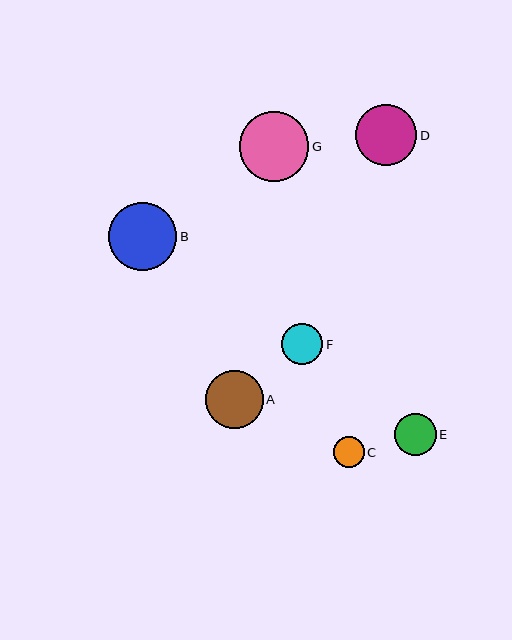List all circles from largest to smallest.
From largest to smallest: G, B, D, A, E, F, C.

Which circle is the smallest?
Circle C is the smallest with a size of approximately 31 pixels.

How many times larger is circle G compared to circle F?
Circle G is approximately 1.7 times the size of circle F.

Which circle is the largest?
Circle G is the largest with a size of approximately 69 pixels.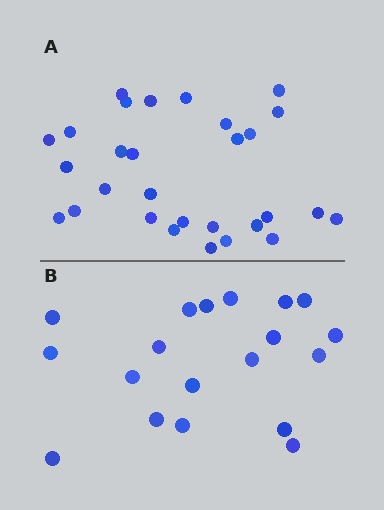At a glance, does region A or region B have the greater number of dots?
Region A (the top region) has more dots.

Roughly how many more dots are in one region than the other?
Region A has roughly 10 or so more dots than region B.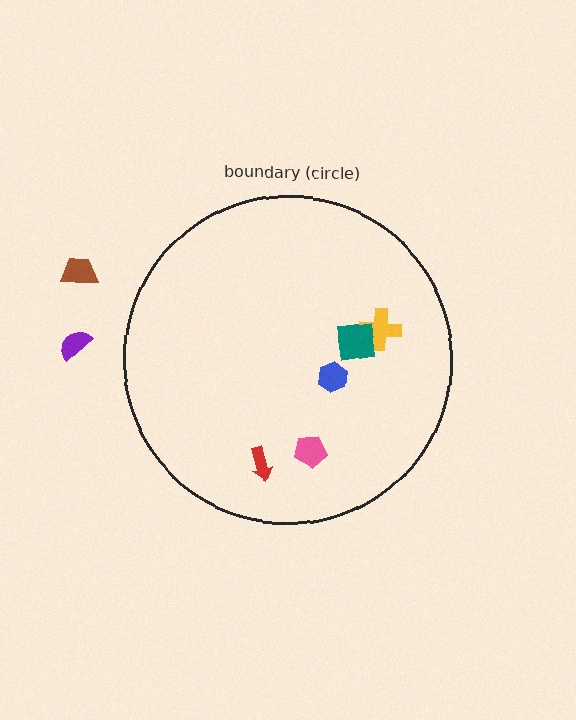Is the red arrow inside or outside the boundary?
Inside.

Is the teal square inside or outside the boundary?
Inside.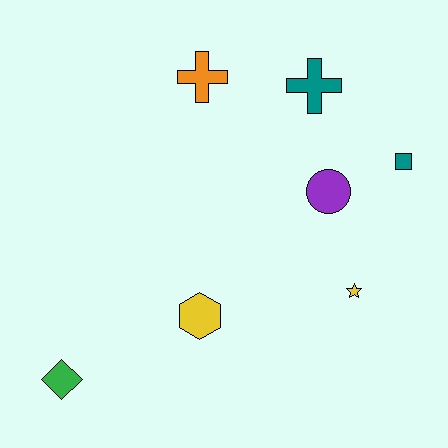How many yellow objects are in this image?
There are 2 yellow objects.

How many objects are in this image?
There are 7 objects.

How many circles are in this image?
There is 1 circle.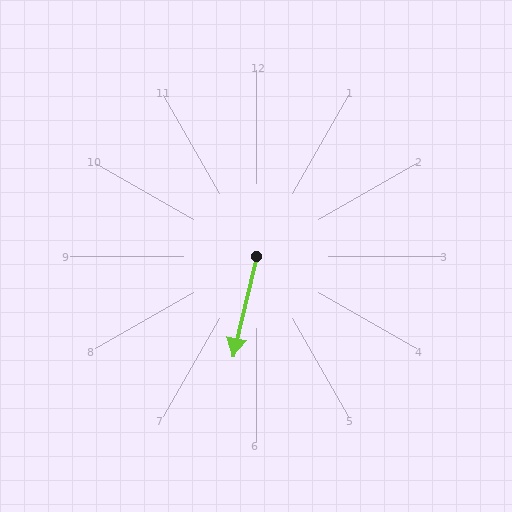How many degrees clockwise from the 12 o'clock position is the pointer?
Approximately 193 degrees.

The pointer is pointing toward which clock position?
Roughly 6 o'clock.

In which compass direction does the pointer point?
South.